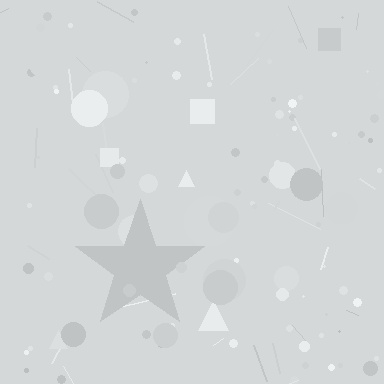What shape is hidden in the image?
A star is hidden in the image.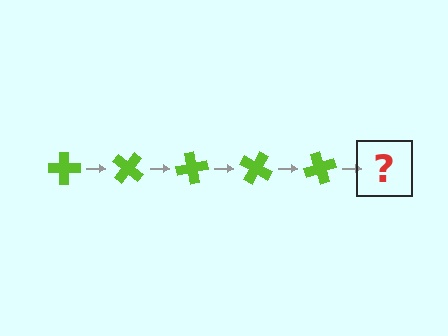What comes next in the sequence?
The next element should be a lime cross rotated 200 degrees.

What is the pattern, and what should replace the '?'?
The pattern is that the cross rotates 40 degrees each step. The '?' should be a lime cross rotated 200 degrees.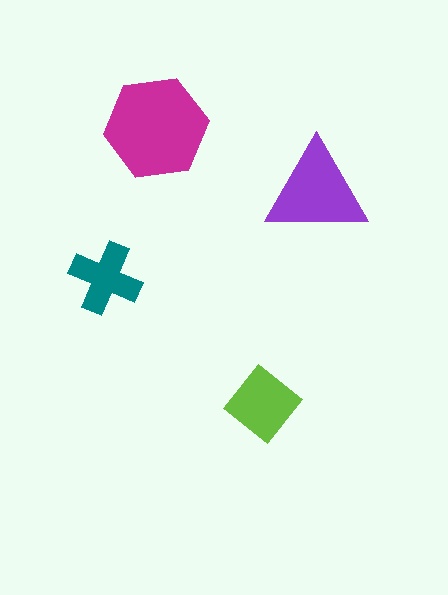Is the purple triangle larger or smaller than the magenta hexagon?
Smaller.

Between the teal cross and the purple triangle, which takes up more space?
The purple triangle.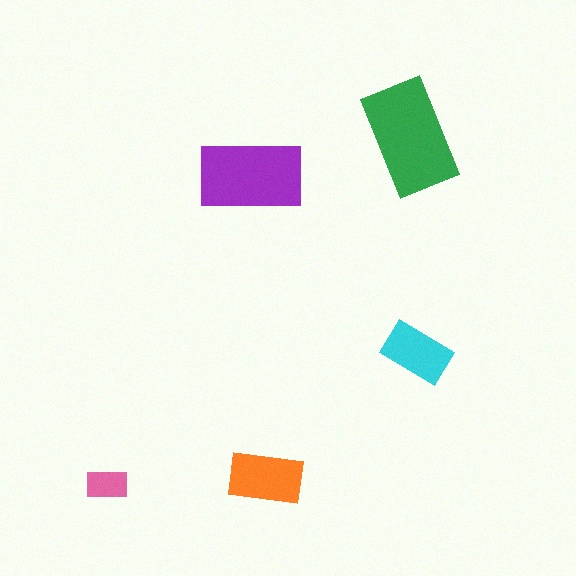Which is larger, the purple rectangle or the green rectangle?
The green one.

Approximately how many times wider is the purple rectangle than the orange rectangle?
About 1.5 times wider.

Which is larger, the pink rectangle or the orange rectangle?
The orange one.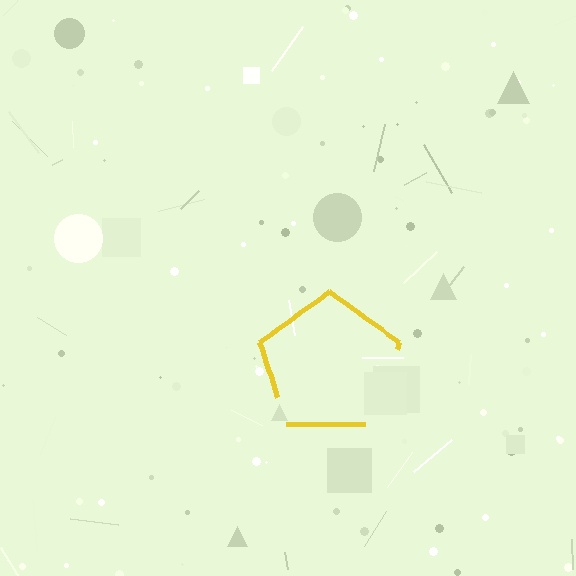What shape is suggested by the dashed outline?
The dashed outline suggests a pentagon.